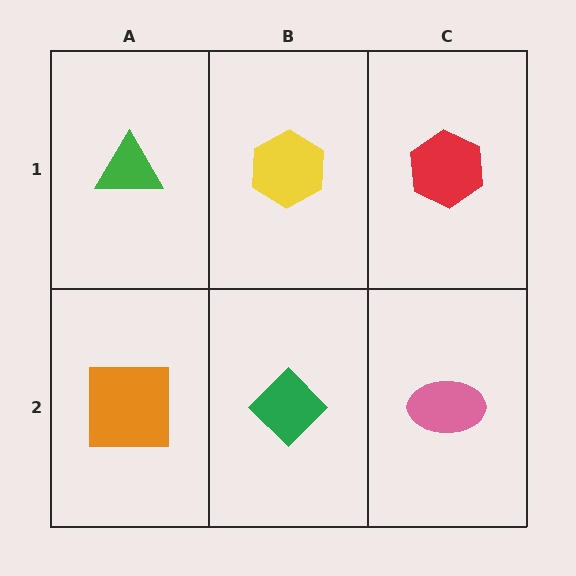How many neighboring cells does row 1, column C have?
2.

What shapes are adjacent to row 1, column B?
A green diamond (row 2, column B), a green triangle (row 1, column A), a red hexagon (row 1, column C).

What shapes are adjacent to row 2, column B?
A yellow hexagon (row 1, column B), an orange square (row 2, column A), a pink ellipse (row 2, column C).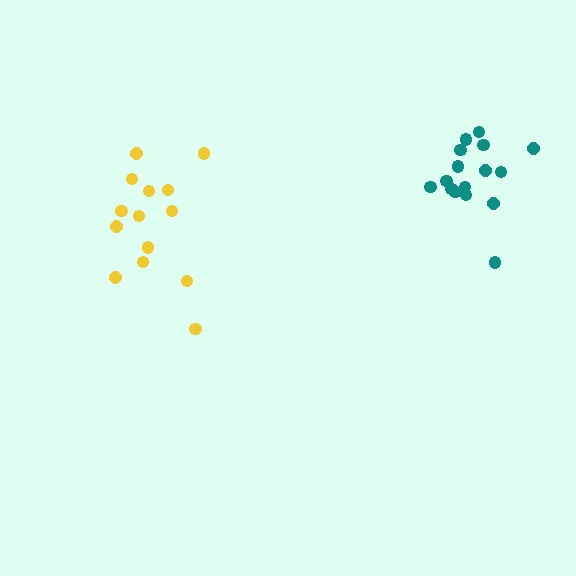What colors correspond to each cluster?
The clusters are colored: yellow, teal.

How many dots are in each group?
Group 1: 14 dots, Group 2: 16 dots (30 total).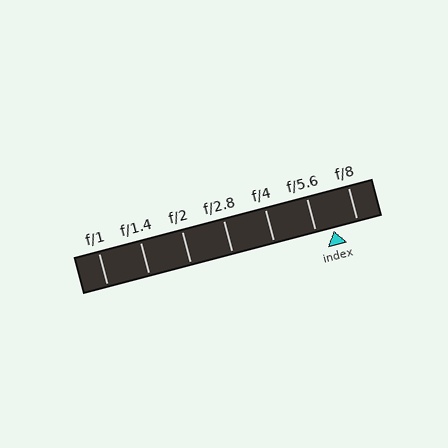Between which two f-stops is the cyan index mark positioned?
The index mark is between f/5.6 and f/8.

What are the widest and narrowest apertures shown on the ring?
The widest aperture shown is f/1 and the narrowest is f/8.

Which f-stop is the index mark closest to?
The index mark is closest to f/5.6.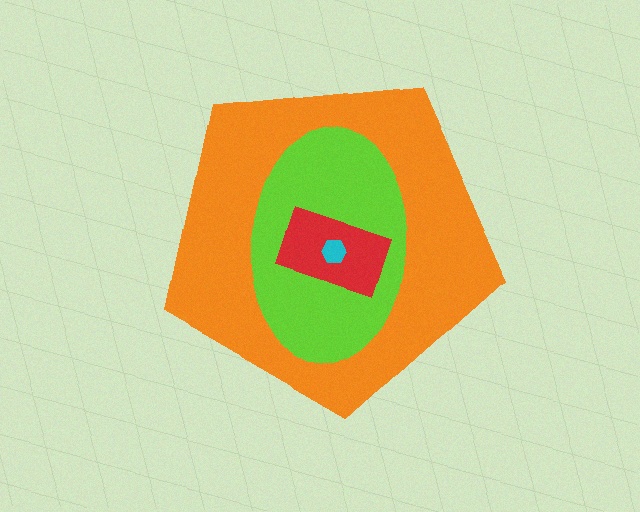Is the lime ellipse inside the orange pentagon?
Yes.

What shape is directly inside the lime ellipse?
The red rectangle.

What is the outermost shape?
The orange pentagon.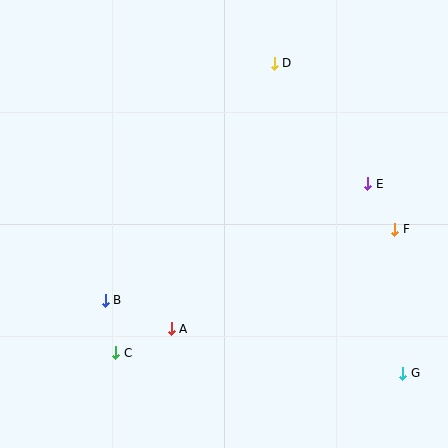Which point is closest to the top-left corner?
Point D is closest to the top-left corner.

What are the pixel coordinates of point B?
Point B is at (105, 300).